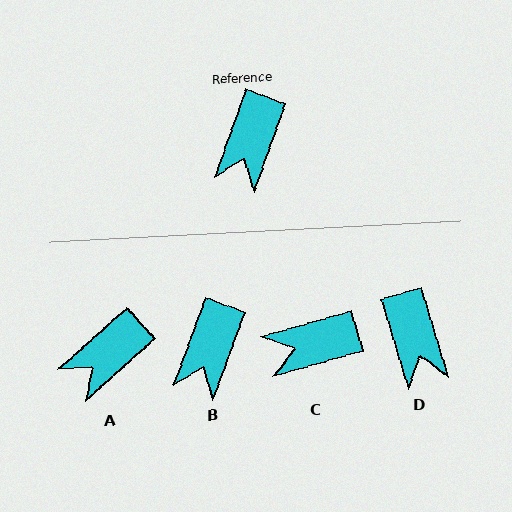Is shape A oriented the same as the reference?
No, it is off by about 28 degrees.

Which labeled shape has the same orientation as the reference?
B.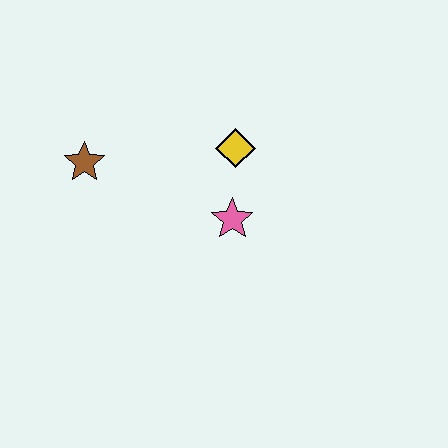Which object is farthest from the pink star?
The brown star is farthest from the pink star.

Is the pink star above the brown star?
No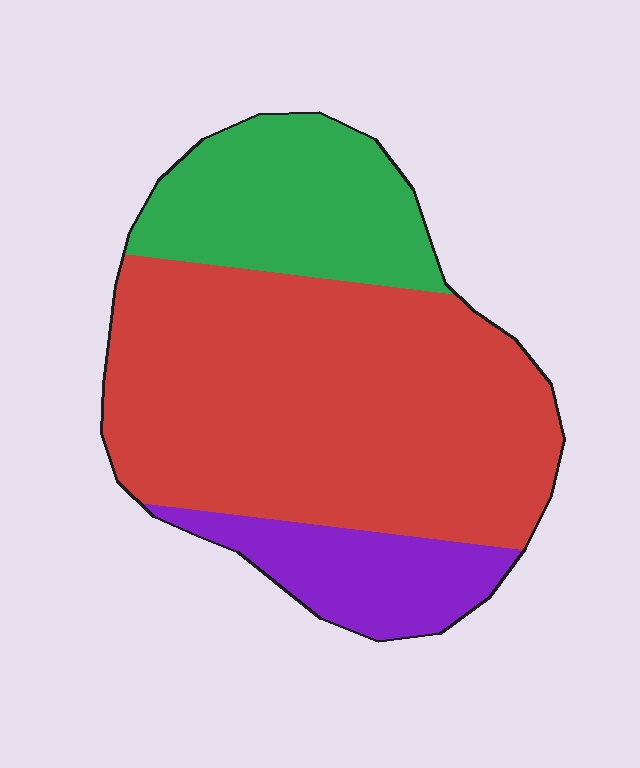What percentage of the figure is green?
Green covers roughly 25% of the figure.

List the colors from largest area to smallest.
From largest to smallest: red, green, purple.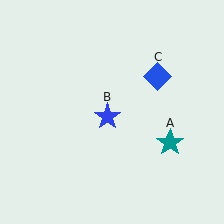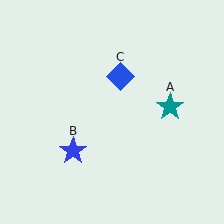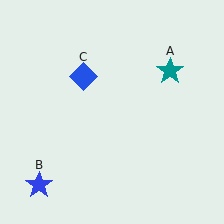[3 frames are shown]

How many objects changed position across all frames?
3 objects changed position: teal star (object A), blue star (object B), blue diamond (object C).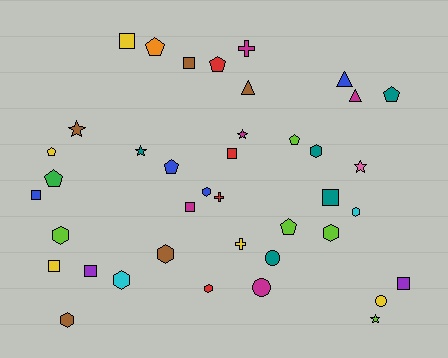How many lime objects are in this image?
There are 5 lime objects.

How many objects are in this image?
There are 40 objects.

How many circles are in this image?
There are 3 circles.